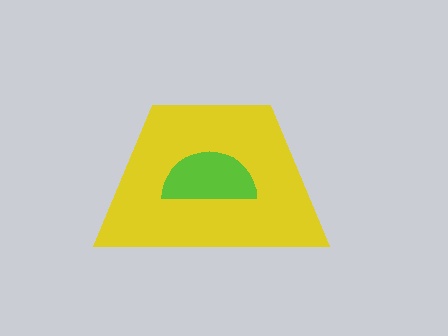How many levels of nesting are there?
2.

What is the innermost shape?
The lime semicircle.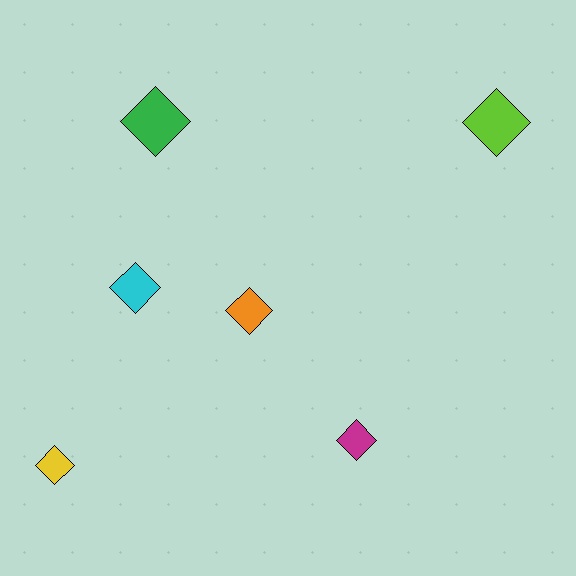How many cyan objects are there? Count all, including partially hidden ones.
There is 1 cyan object.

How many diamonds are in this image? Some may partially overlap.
There are 6 diamonds.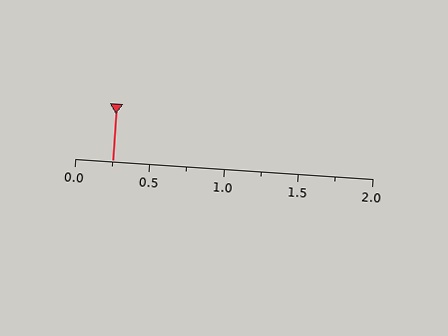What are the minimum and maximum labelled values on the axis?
The axis runs from 0.0 to 2.0.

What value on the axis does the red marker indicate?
The marker indicates approximately 0.25.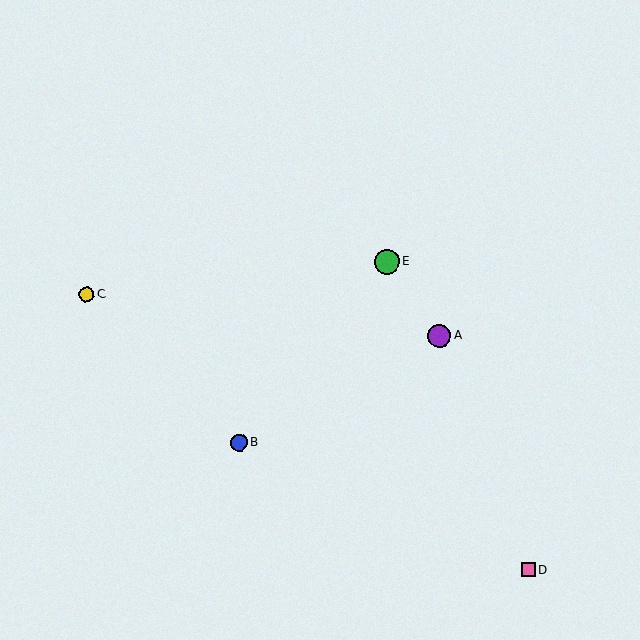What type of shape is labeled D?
Shape D is a pink square.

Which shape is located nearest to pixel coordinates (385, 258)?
The green circle (labeled E) at (387, 262) is nearest to that location.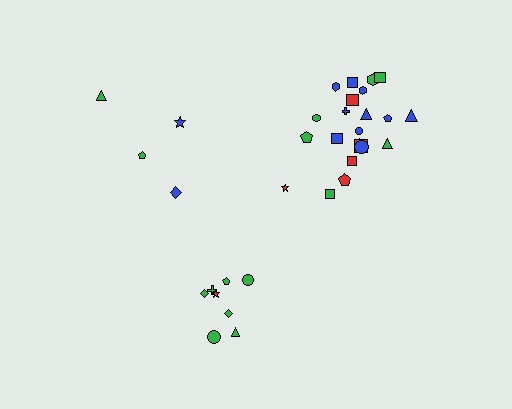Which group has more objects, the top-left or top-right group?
The top-right group.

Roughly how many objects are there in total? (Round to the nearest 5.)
Roughly 35 objects in total.